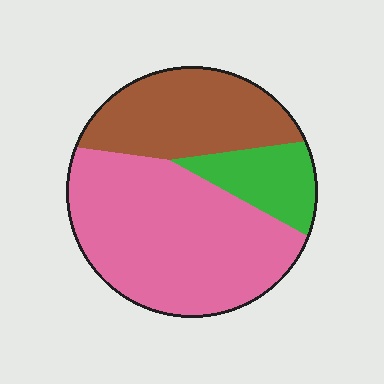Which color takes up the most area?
Pink, at roughly 55%.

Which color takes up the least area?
Green, at roughly 15%.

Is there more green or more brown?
Brown.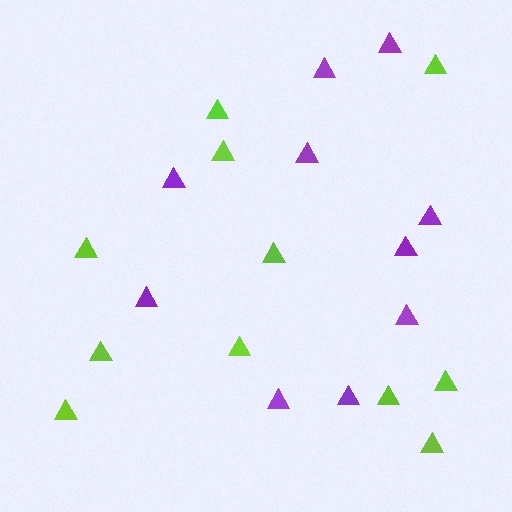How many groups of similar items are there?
There are 2 groups: one group of lime triangles (11) and one group of purple triangles (10).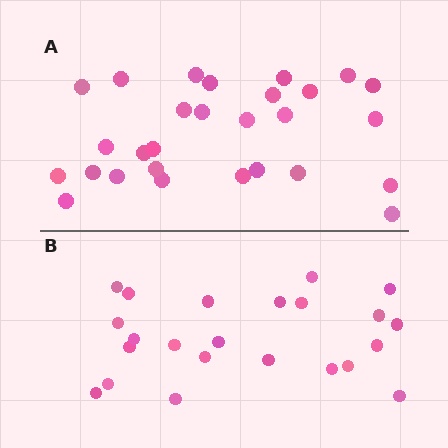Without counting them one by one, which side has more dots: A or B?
Region A (the top region) has more dots.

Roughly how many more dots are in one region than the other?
Region A has about 5 more dots than region B.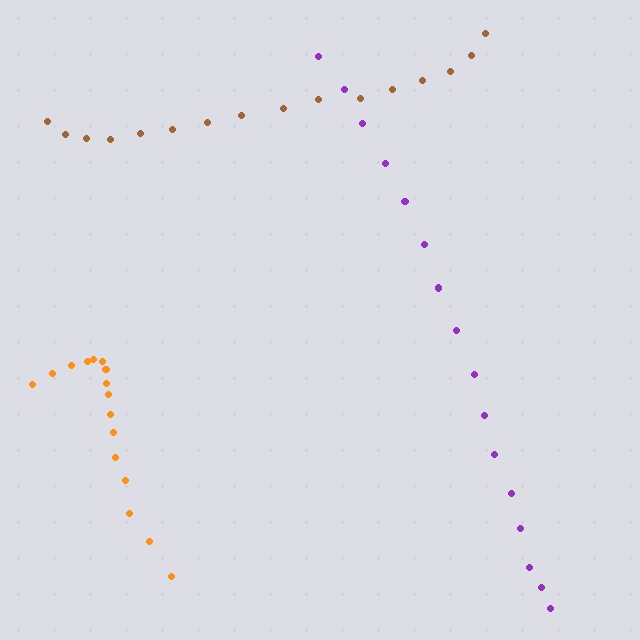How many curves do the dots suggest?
There are 3 distinct paths.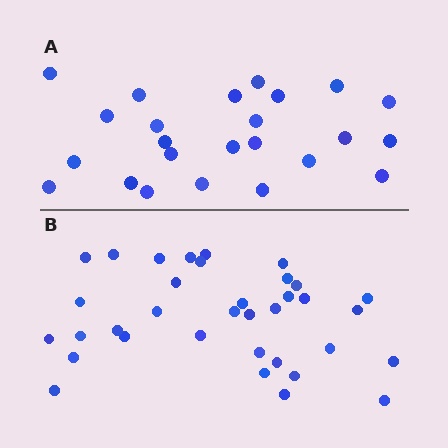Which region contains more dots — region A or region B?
Region B (the bottom region) has more dots.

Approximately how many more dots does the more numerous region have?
Region B has roughly 12 or so more dots than region A.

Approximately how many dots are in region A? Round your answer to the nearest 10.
About 20 dots. (The exact count is 24, which rounds to 20.)